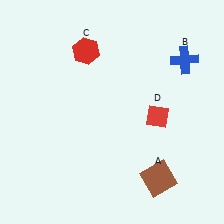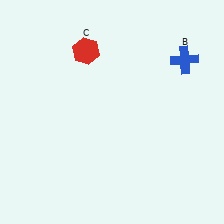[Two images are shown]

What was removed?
The red diamond (D), the brown square (A) were removed in Image 2.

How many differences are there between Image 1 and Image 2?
There are 2 differences between the two images.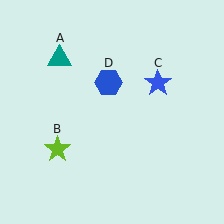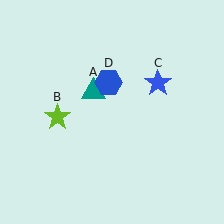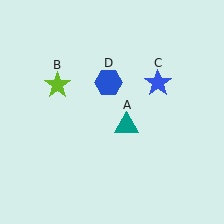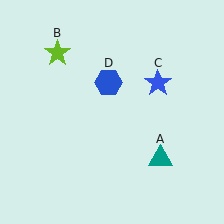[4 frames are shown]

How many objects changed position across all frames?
2 objects changed position: teal triangle (object A), lime star (object B).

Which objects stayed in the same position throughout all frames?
Blue star (object C) and blue hexagon (object D) remained stationary.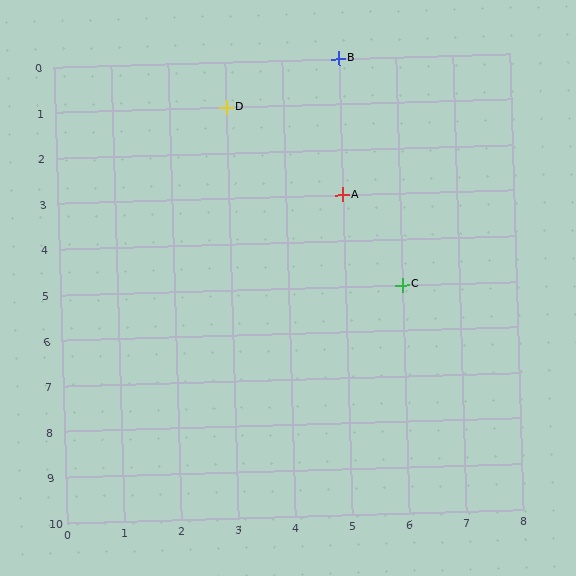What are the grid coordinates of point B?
Point B is at grid coordinates (5, 0).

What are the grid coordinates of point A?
Point A is at grid coordinates (5, 3).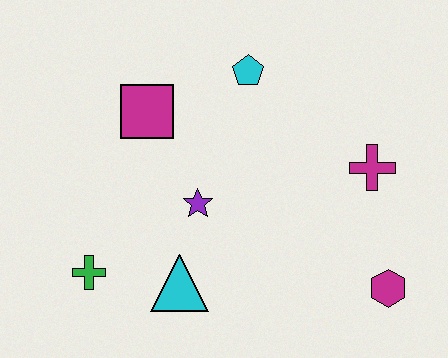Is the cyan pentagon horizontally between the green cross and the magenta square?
No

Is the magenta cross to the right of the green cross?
Yes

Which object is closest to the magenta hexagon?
The magenta cross is closest to the magenta hexagon.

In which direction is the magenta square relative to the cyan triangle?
The magenta square is above the cyan triangle.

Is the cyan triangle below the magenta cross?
Yes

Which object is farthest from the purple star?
The magenta hexagon is farthest from the purple star.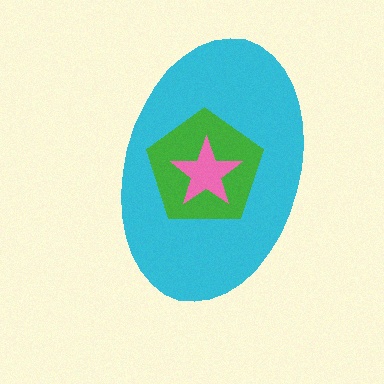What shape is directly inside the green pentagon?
The pink star.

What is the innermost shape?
The pink star.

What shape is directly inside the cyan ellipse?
The green pentagon.